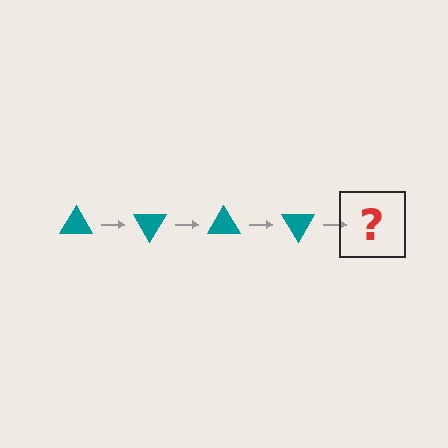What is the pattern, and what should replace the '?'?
The pattern is that the triangle rotates 60 degrees each step. The '?' should be a teal triangle rotated 240 degrees.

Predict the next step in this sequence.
The next step is a teal triangle rotated 240 degrees.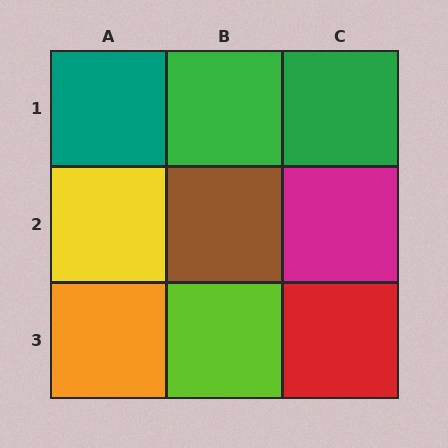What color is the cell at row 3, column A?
Orange.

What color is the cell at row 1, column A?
Teal.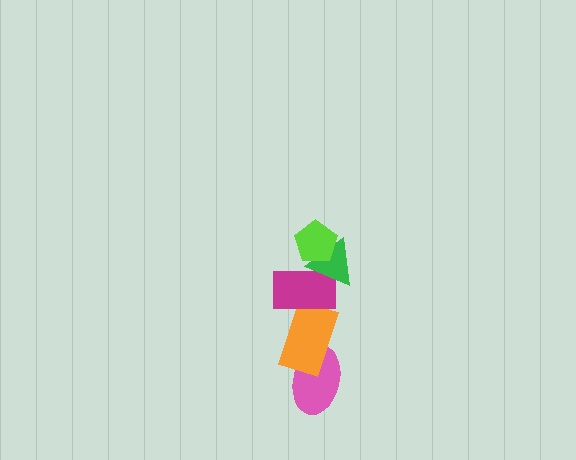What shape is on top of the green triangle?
The lime pentagon is on top of the green triangle.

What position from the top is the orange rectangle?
The orange rectangle is 4th from the top.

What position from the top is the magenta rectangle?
The magenta rectangle is 3rd from the top.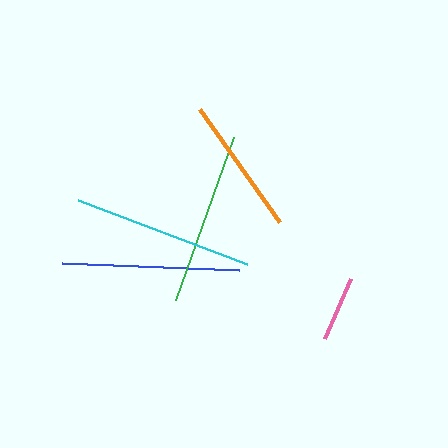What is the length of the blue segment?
The blue segment is approximately 176 pixels long.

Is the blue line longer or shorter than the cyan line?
The cyan line is longer than the blue line.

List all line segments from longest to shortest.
From longest to shortest: cyan, blue, green, orange, pink.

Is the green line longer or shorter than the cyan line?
The cyan line is longer than the green line.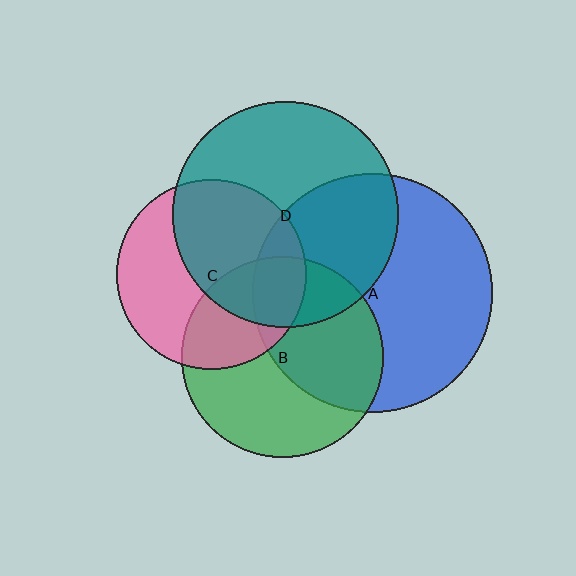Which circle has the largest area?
Circle A (blue).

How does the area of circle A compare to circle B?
Approximately 1.4 times.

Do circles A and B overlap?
Yes.